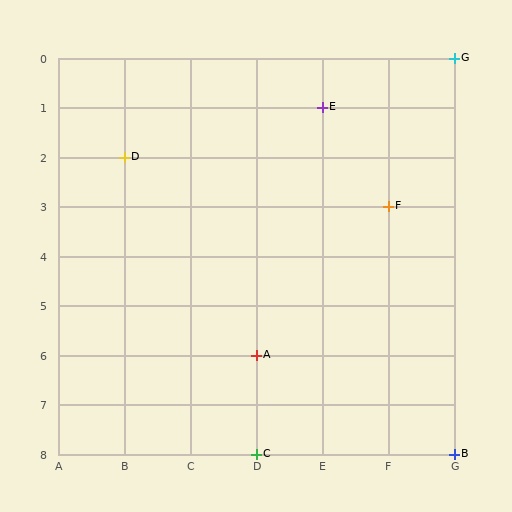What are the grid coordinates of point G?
Point G is at grid coordinates (G, 0).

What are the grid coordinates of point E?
Point E is at grid coordinates (E, 1).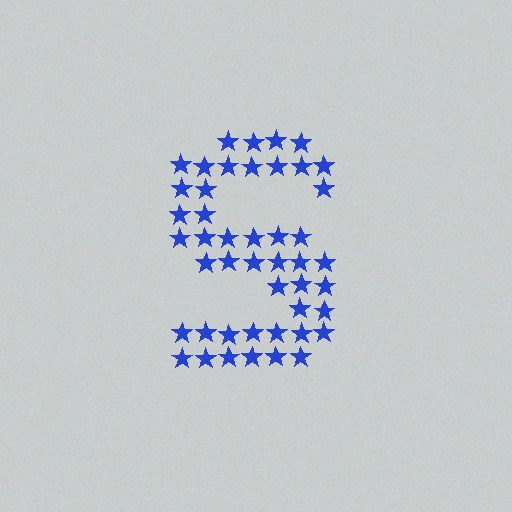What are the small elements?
The small elements are stars.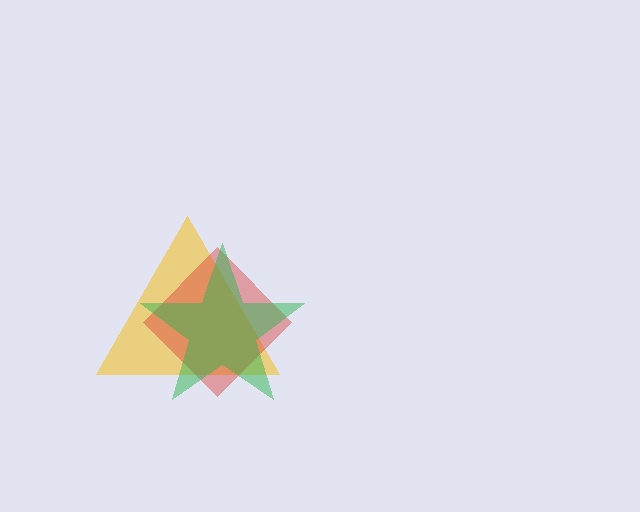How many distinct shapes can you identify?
There are 3 distinct shapes: a yellow triangle, a red diamond, a green star.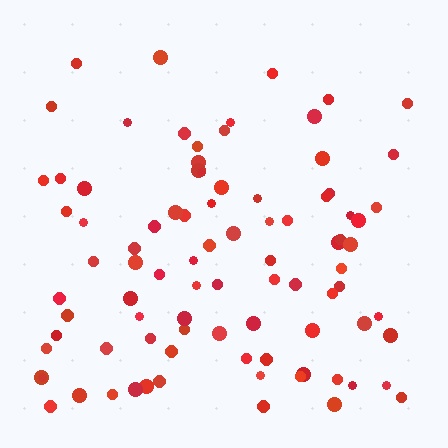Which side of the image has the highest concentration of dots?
The bottom.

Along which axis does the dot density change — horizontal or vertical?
Vertical.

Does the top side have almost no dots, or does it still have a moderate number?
Still a moderate number, just noticeably fewer than the bottom.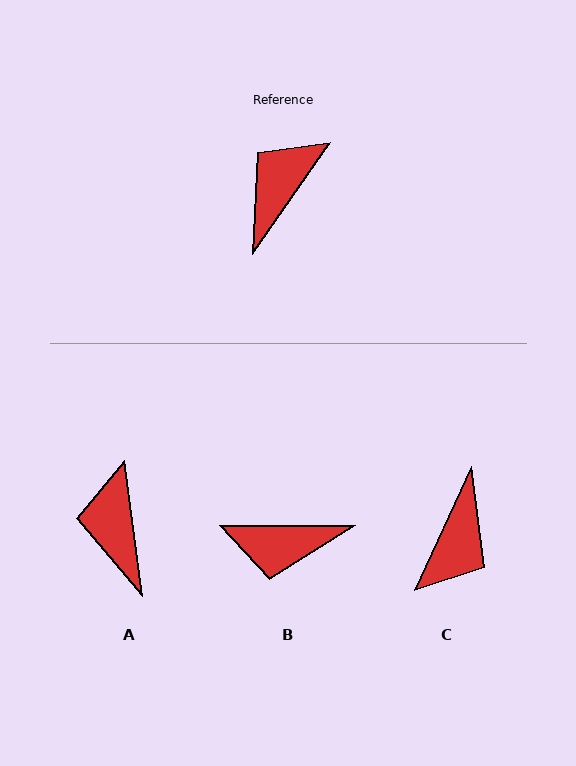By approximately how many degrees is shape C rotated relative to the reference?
Approximately 169 degrees clockwise.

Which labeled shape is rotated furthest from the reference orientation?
C, about 169 degrees away.